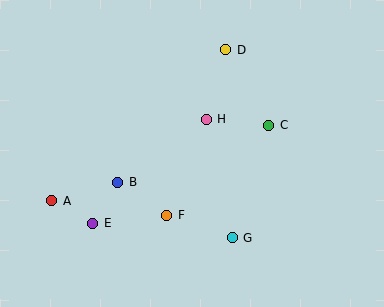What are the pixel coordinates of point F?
Point F is at (167, 215).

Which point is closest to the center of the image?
Point H at (206, 119) is closest to the center.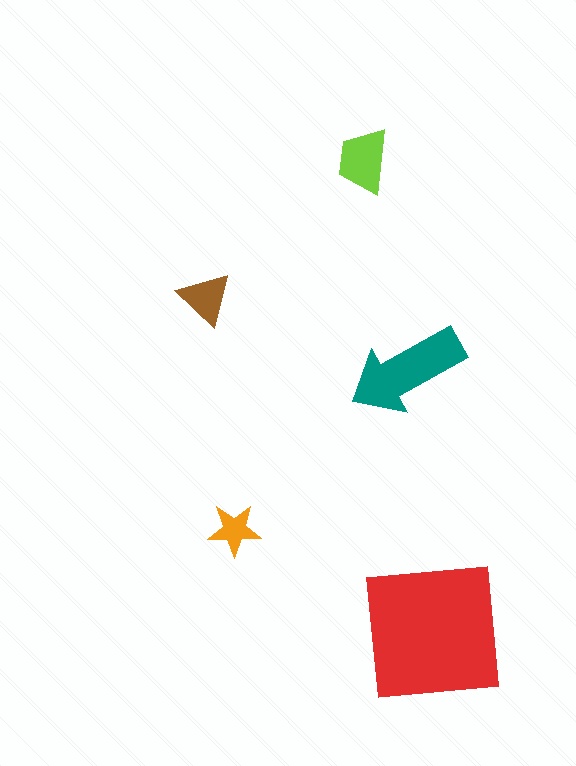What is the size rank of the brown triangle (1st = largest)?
4th.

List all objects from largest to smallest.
The red square, the teal arrow, the lime trapezoid, the brown triangle, the orange star.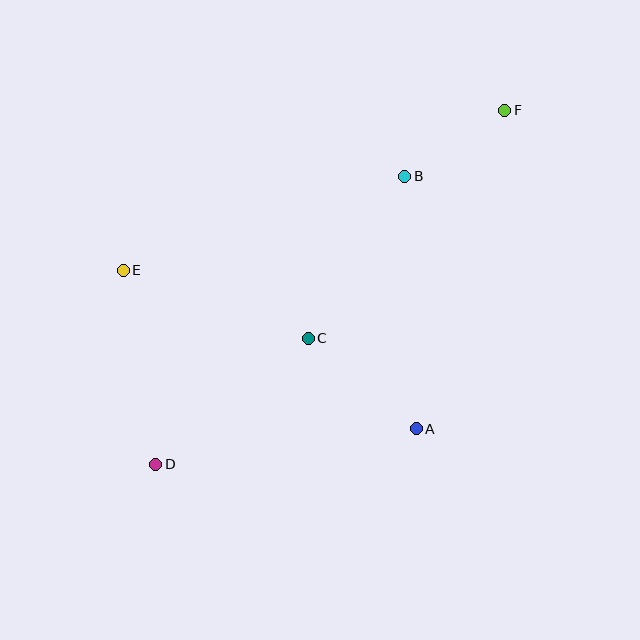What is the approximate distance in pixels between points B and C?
The distance between B and C is approximately 188 pixels.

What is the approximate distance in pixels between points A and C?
The distance between A and C is approximately 141 pixels.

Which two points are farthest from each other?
Points D and F are farthest from each other.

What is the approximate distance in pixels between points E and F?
The distance between E and F is approximately 414 pixels.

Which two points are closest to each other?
Points B and F are closest to each other.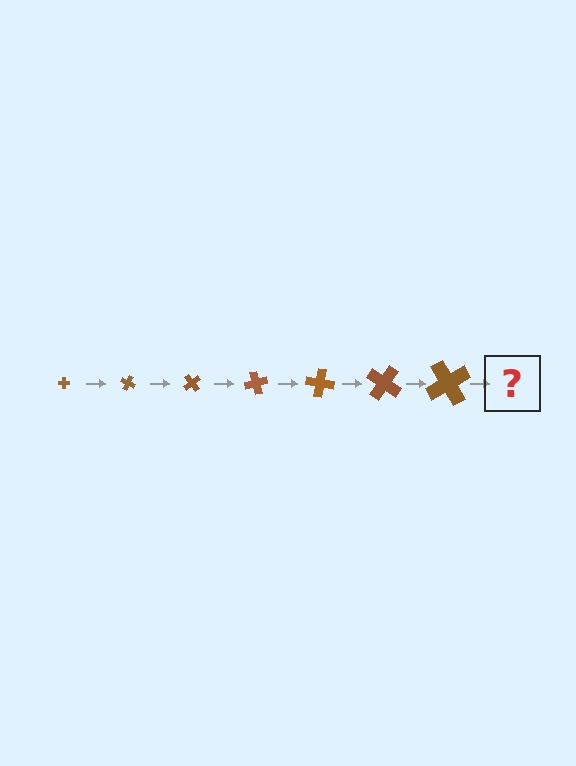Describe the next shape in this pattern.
It should be a cross, larger than the previous one and rotated 175 degrees from the start.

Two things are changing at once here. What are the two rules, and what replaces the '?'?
The two rules are that the cross grows larger each step and it rotates 25 degrees each step. The '?' should be a cross, larger than the previous one and rotated 175 degrees from the start.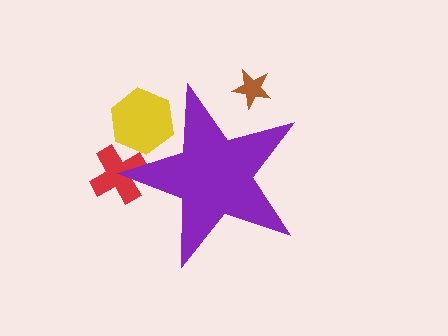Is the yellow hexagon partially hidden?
Yes, the yellow hexagon is partially hidden behind the purple star.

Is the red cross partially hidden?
Yes, the red cross is partially hidden behind the purple star.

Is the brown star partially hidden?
Yes, the brown star is partially hidden behind the purple star.